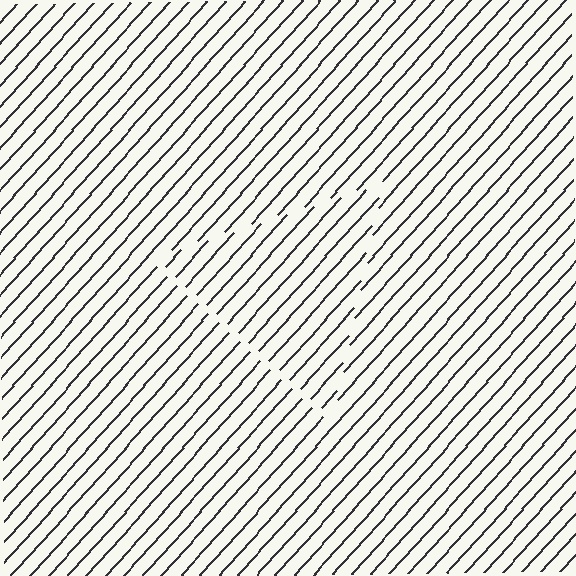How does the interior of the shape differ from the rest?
The interior of the shape contains the same grating, shifted by half a period — the contour is defined by the phase discontinuity where line-ends from the inner and outer gratings abut.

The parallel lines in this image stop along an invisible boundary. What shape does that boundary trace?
An illusory triangle. The interior of the shape contains the same grating, shifted by half a period — the contour is defined by the phase discontinuity where line-ends from the inner and outer gratings abut.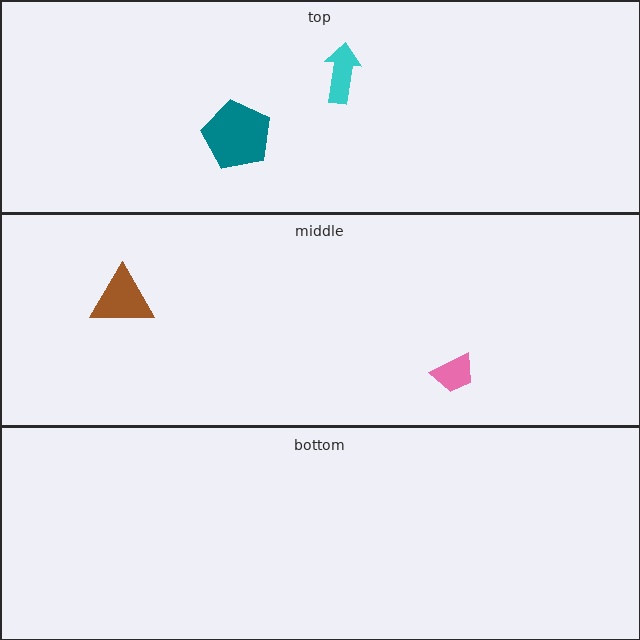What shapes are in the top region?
The teal pentagon, the cyan arrow.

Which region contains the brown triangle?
The middle region.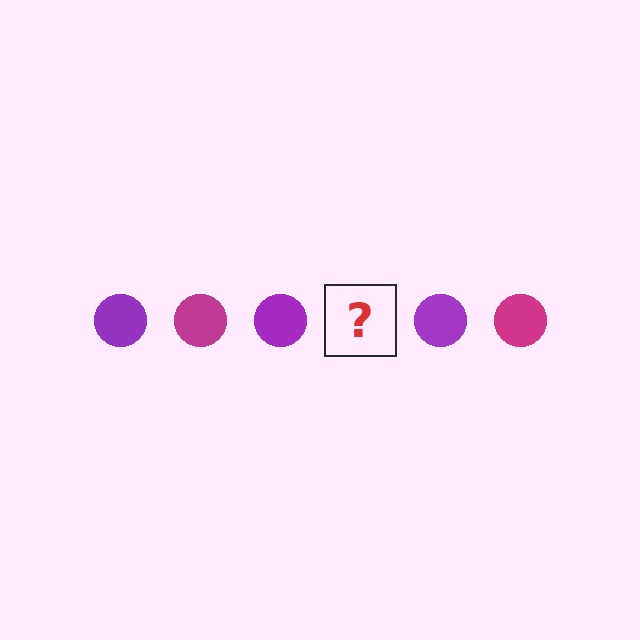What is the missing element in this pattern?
The missing element is a magenta circle.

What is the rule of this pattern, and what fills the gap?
The rule is that the pattern cycles through purple, magenta circles. The gap should be filled with a magenta circle.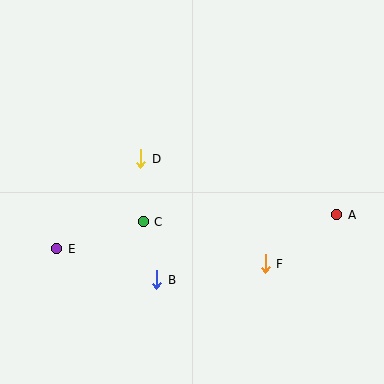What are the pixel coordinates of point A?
Point A is at (337, 215).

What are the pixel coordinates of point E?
Point E is at (57, 249).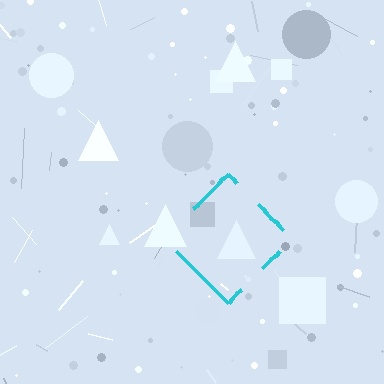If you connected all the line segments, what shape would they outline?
They would outline a diamond.